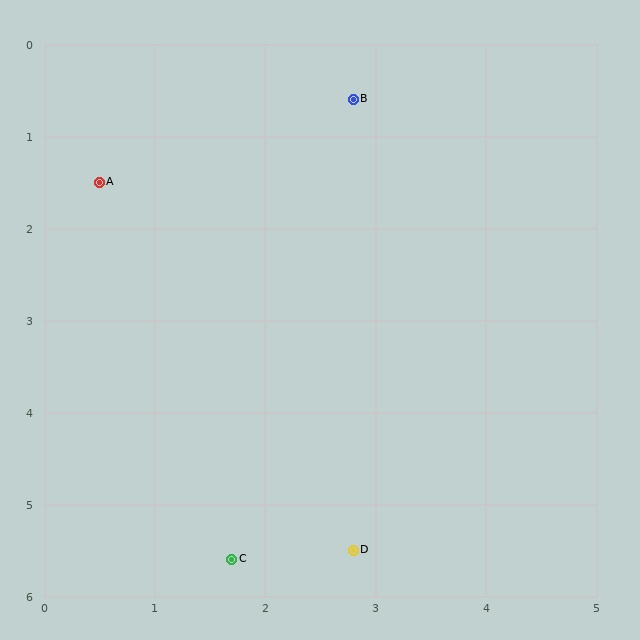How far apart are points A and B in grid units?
Points A and B are about 2.5 grid units apart.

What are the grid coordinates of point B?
Point B is at approximately (2.8, 0.6).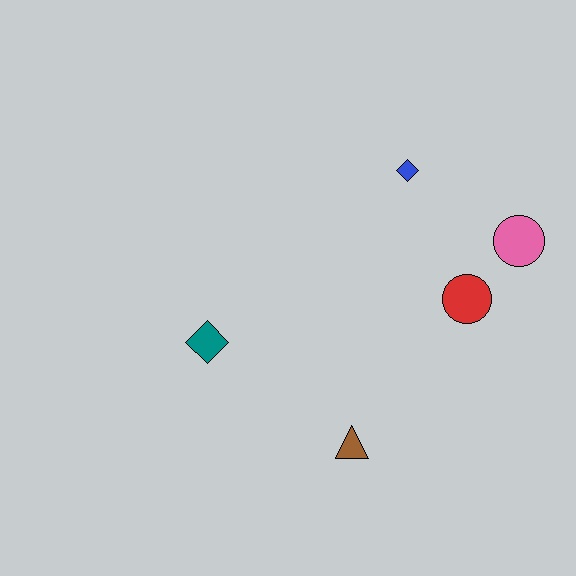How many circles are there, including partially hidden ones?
There are 2 circles.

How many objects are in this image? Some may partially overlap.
There are 5 objects.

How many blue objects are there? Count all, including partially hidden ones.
There is 1 blue object.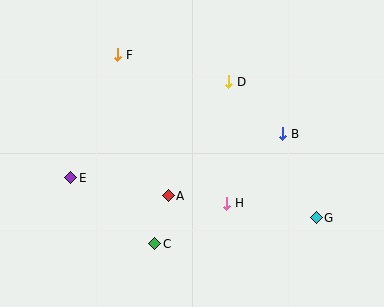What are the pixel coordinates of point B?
Point B is at (283, 134).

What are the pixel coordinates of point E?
Point E is at (71, 178).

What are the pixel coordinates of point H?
Point H is at (227, 203).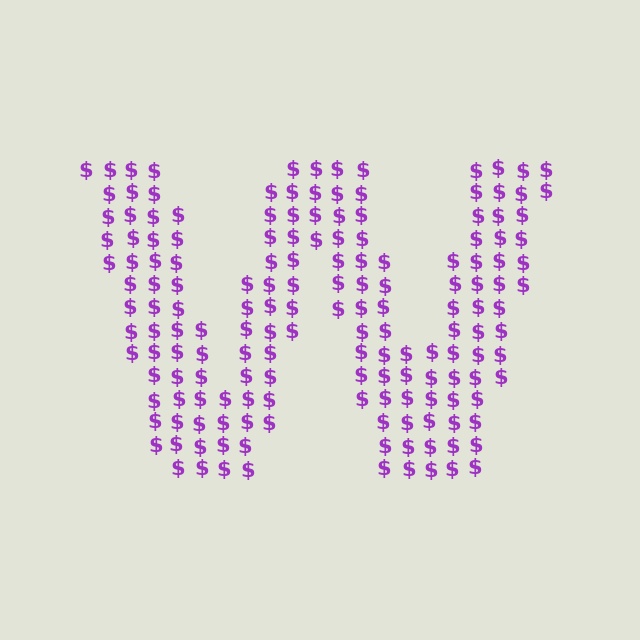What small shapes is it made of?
It is made of small dollar signs.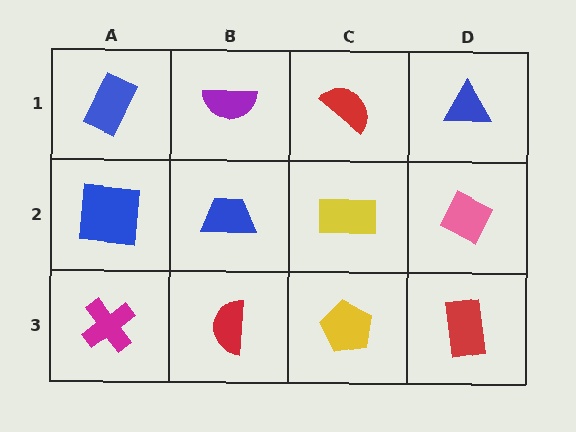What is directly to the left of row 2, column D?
A yellow rectangle.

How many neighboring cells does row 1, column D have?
2.